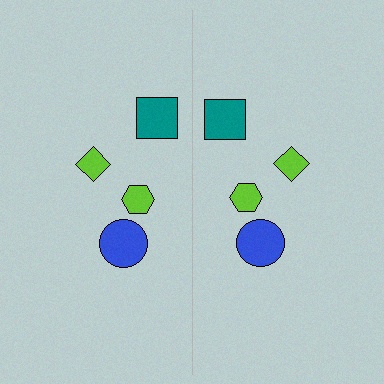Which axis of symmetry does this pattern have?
The pattern has a vertical axis of symmetry running through the center of the image.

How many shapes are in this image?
There are 8 shapes in this image.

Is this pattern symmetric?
Yes, this pattern has bilateral (reflection) symmetry.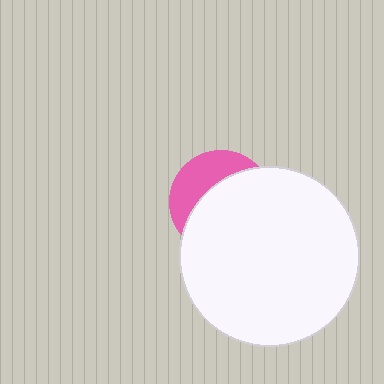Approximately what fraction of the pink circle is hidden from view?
Roughly 65% of the pink circle is hidden behind the white circle.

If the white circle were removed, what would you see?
You would see the complete pink circle.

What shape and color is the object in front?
The object in front is a white circle.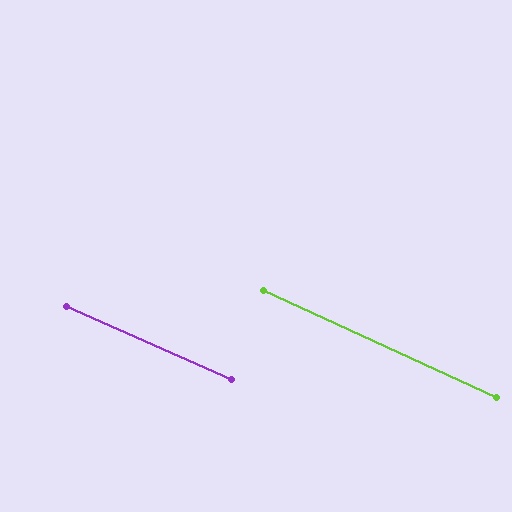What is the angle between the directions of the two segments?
Approximately 1 degree.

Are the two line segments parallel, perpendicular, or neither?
Parallel — their directions differ by only 0.7°.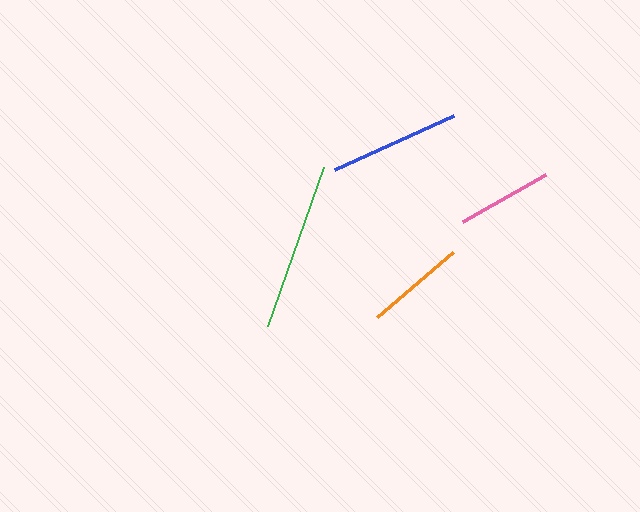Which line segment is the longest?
The green line is the longest at approximately 169 pixels.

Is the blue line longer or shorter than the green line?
The green line is longer than the blue line.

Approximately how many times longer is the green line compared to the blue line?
The green line is approximately 1.3 times the length of the blue line.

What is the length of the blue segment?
The blue segment is approximately 131 pixels long.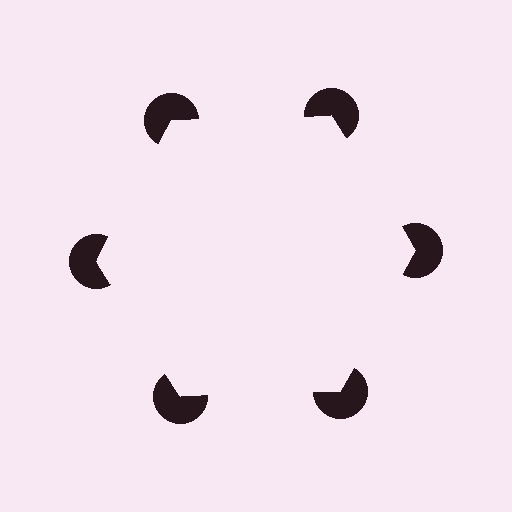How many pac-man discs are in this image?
There are 6 — one at each vertex of the illusory hexagon.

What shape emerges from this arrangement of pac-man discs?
An illusory hexagon — its edges are inferred from the aligned wedge cuts in the pac-man discs, not physically drawn.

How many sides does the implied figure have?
6 sides.